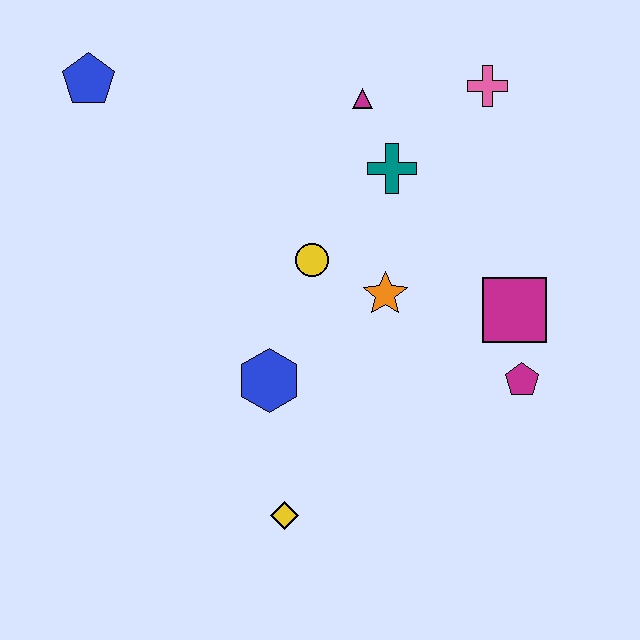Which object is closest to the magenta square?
The magenta pentagon is closest to the magenta square.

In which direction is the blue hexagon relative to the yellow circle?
The blue hexagon is below the yellow circle.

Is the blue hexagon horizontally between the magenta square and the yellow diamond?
No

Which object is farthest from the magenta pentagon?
The blue pentagon is farthest from the magenta pentagon.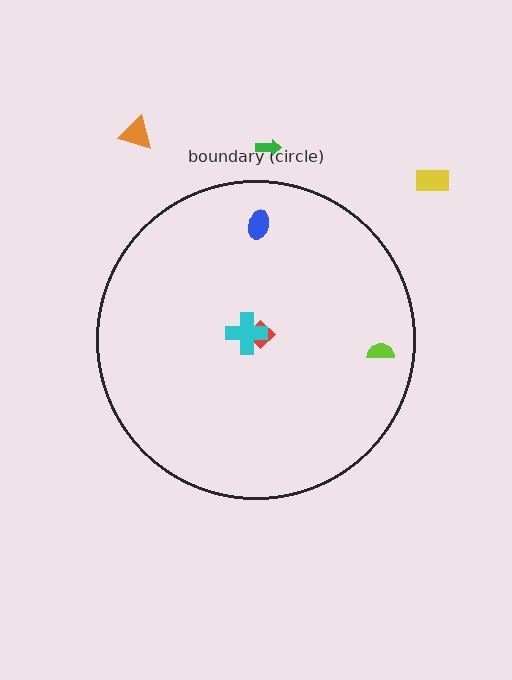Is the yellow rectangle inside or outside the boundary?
Outside.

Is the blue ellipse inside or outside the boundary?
Inside.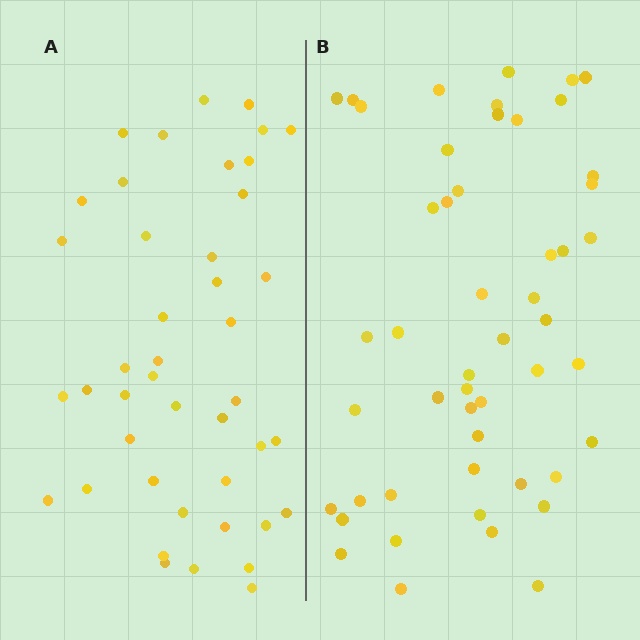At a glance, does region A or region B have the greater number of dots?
Region B (the right region) has more dots.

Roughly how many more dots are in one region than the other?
Region B has roughly 8 or so more dots than region A.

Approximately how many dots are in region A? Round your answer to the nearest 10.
About 40 dots. (The exact count is 43, which rounds to 40.)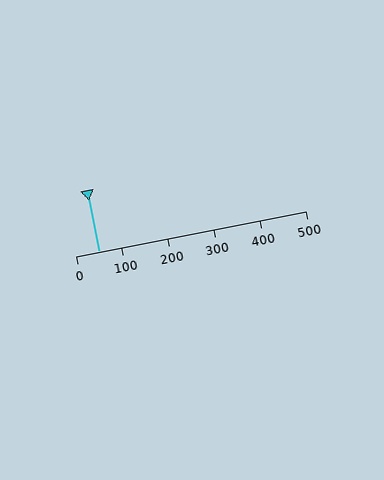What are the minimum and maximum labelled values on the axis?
The axis runs from 0 to 500.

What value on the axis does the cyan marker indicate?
The marker indicates approximately 50.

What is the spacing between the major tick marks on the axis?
The major ticks are spaced 100 apart.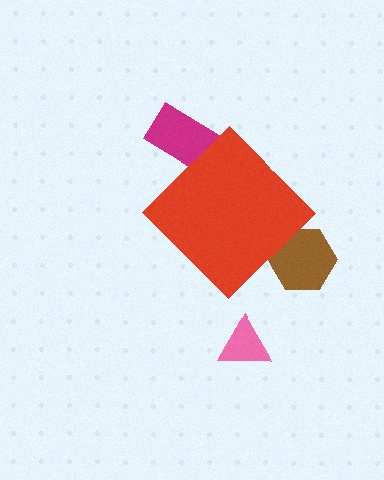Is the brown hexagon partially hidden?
Yes, the brown hexagon is partially hidden behind the red diamond.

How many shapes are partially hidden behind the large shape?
2 shapes are partially hidden.